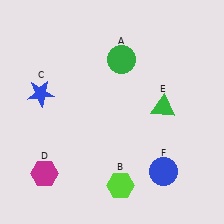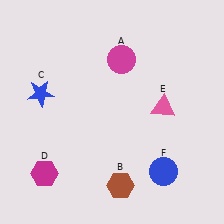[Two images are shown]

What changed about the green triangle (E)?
In Image 1, E is green. In Image 2, it changed to pink.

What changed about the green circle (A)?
In Image 1, A is green. In Image 2, it changed to magenta.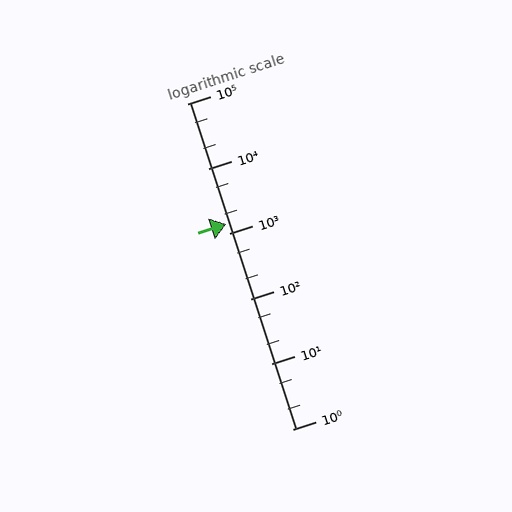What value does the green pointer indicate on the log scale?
The pointer indicates approximately 1400.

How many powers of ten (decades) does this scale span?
The scale spans 5 decades, from 1 to 100000.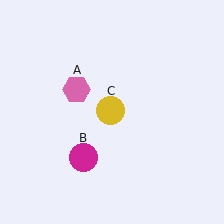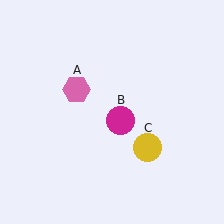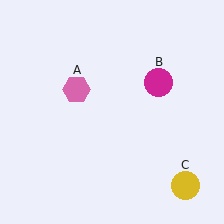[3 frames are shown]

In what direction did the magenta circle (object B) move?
The magenta circle (object B) moved up and to the right.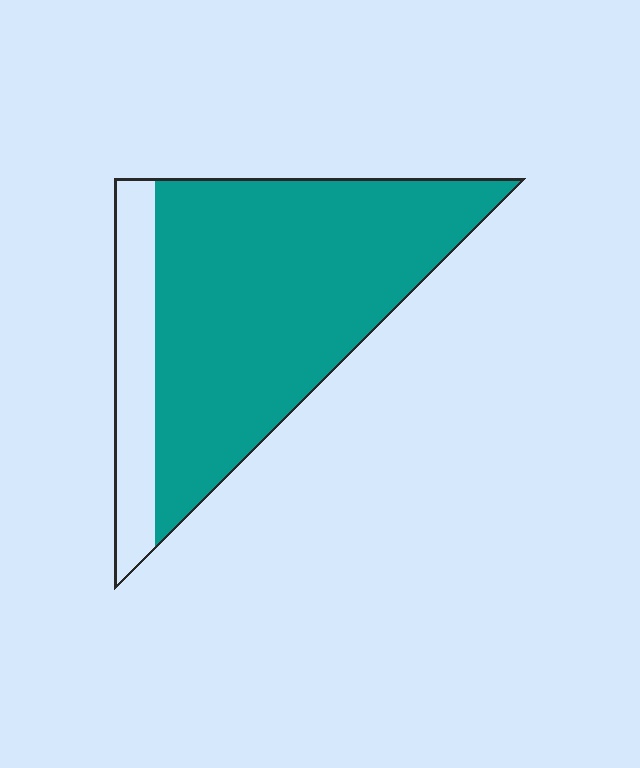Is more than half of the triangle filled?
Yes.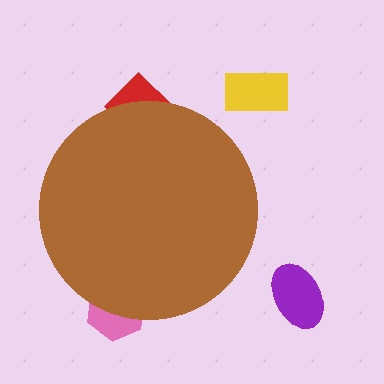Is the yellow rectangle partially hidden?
No, the yellow rectangle is fully visible.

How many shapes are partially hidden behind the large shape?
2 shapes are partially hidden.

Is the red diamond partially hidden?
Yes, the red diamond is partially hidden behind the brown circle.